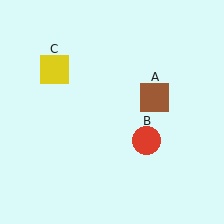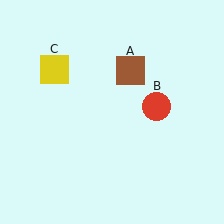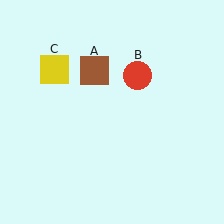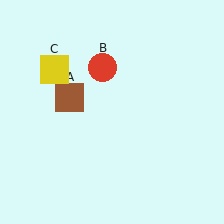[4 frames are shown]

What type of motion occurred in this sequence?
The brown square (object A), red circle (object B) rotated counterclockwise around the center of the scene.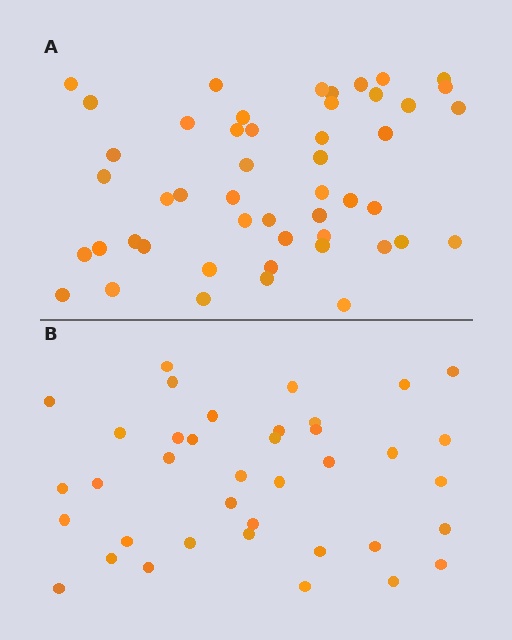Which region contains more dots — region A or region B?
Region A (the top region) has more dots.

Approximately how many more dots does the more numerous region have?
Region A has roughly 12 or so more dots than region B.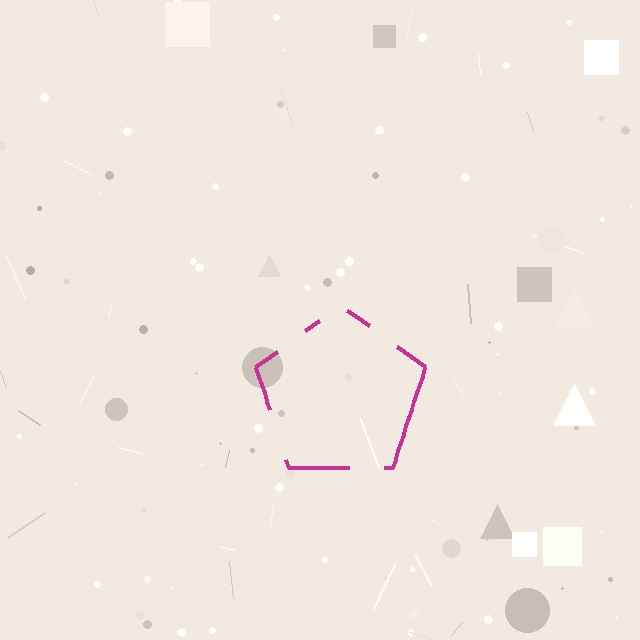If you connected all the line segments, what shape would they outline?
They would outline a pentagon.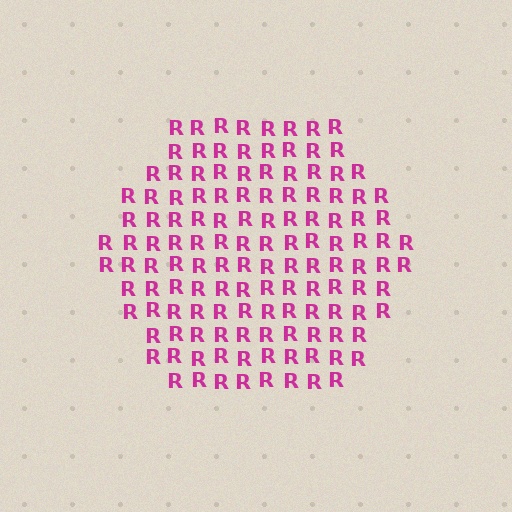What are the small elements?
The small elements are letter R's.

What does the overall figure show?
The overall figure shows a hexagon.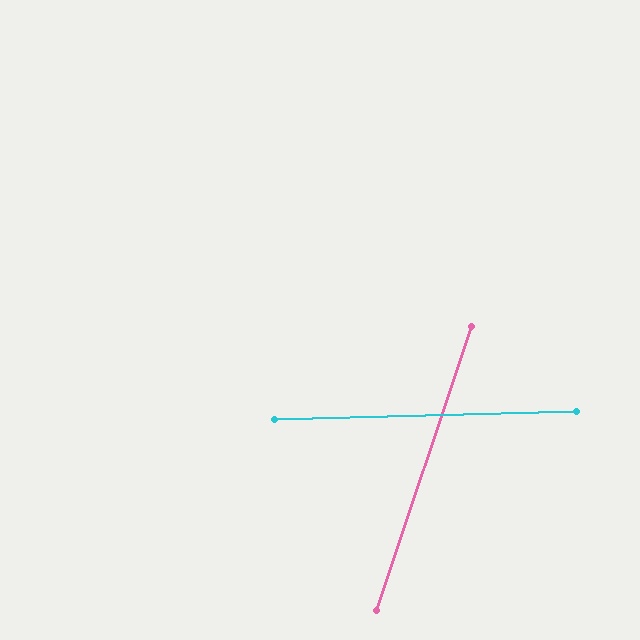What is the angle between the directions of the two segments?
Approximately 70 degrees.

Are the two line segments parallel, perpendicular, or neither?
Neither parallel nor perpendicular — they differ by about 70°.